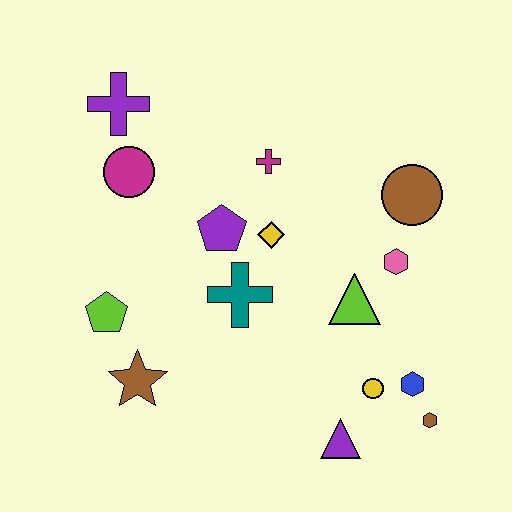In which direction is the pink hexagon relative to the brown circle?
The pink hexagon is below the brown circle.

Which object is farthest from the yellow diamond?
The brown hexagon is farthest from the yellow diamond.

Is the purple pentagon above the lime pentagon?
Yes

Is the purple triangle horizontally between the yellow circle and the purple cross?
Yes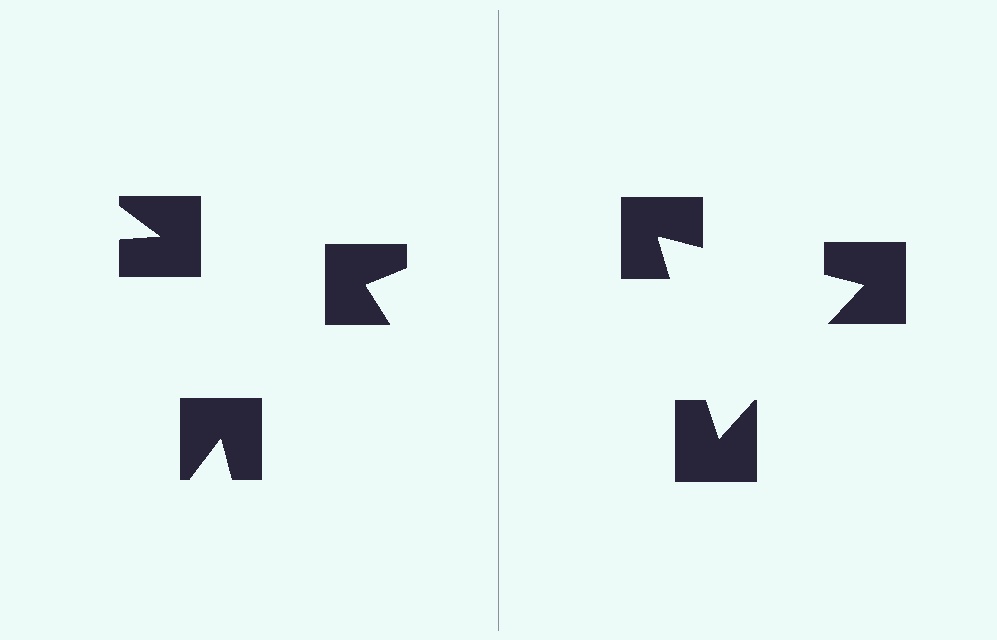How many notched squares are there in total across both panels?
6 — 3 on each side.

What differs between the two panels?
The notched squares are positioned identically on both sides; only the wedge orientations differ. On the right they align to a triangle; on the left they are misaligned.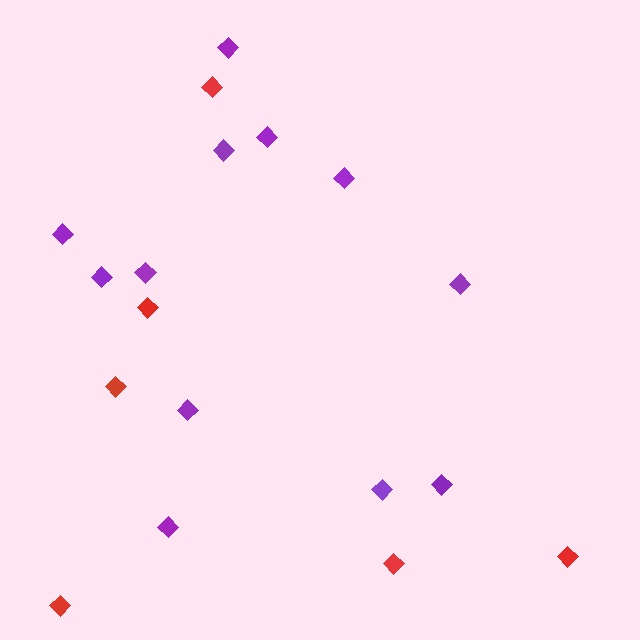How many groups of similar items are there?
There are 2 groups: one group of purple diamonds (12) and one group of red diamonds (6).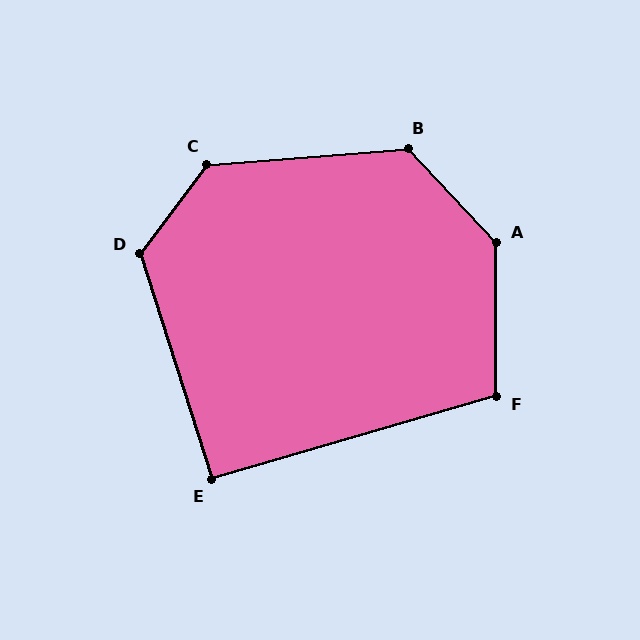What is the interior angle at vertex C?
Approximately 132 degrees (obtuse).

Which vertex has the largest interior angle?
A, at approximately 137 degrees.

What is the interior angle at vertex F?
Approximately 106 degrees (obtuse).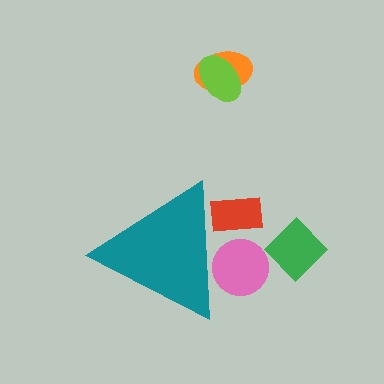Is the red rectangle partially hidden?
Yes, the red rectangle is partially hidden behind the teal triangle.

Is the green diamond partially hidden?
No, the green diamond is fully visible.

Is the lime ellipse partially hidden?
No, the lime ellipse is fully visible.